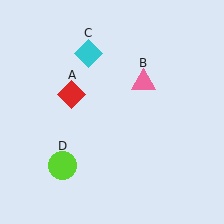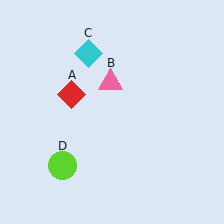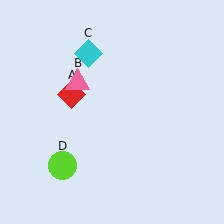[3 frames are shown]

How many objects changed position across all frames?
1 object changed position: pink triangle (object B).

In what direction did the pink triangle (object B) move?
The pink triangle (object B) moved left.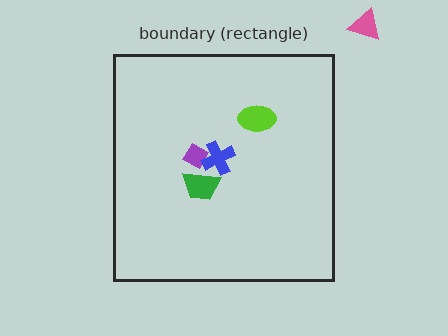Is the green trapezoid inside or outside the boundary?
Inside.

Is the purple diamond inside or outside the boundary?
Inside.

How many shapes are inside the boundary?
4 inside, 1 outside.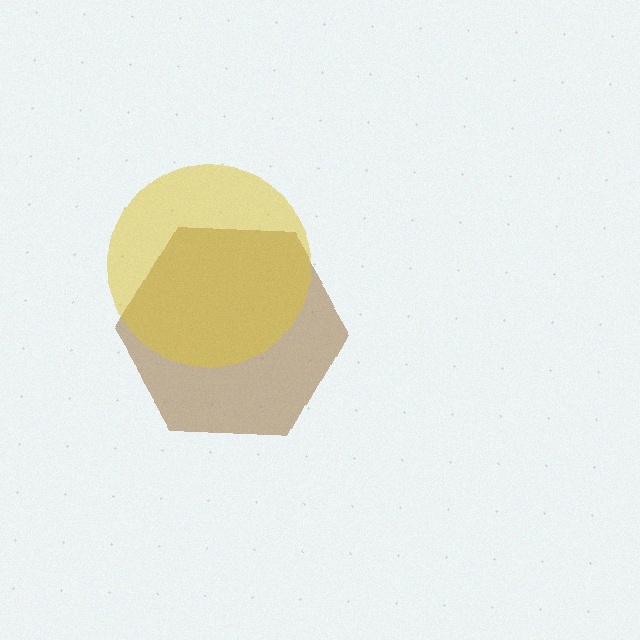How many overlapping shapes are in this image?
There are 2 overlapping shapes in the image.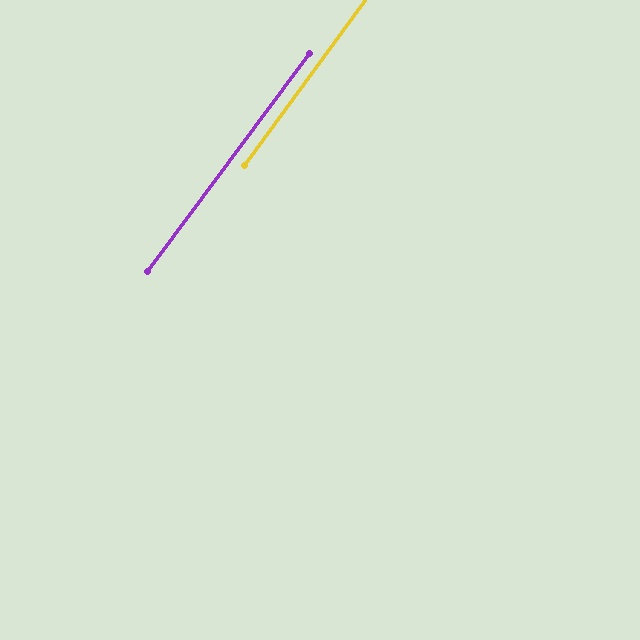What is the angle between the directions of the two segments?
Approximately 0 degrees.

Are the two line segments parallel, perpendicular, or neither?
Parallel — their directions differ by only 0.4°.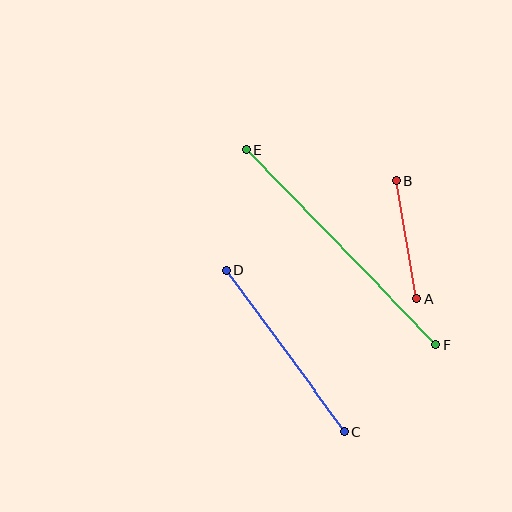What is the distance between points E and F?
The distance is approximately 271 pixels.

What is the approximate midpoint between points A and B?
The midpoint is at approximately (407, 239) pixels.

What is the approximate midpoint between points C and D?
The midpoint is at approximately (285, 351) pixels.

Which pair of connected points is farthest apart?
Points E and F are farthest apart.